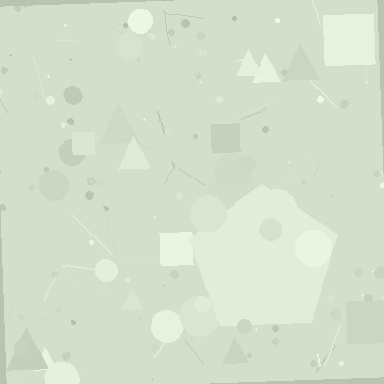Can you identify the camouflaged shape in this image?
The camouflaged shape is a pentagon.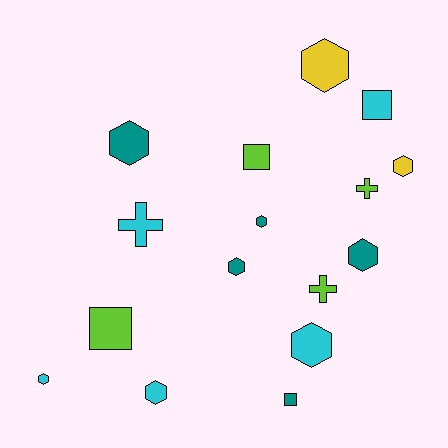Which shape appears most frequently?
Hexagon, with 9 objects.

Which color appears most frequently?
Teal, with 5 objects.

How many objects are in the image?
There are 16 objects.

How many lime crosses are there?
There are 2 lime crosses.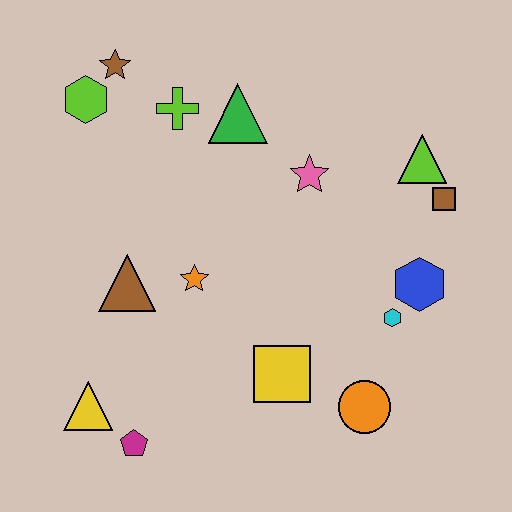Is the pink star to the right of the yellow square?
Yes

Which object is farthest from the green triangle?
The magenta pentagon is farthest from the green triangle.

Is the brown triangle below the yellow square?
No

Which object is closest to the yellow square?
The orange circle is closest to the yellow square.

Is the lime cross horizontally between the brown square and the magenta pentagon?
Yes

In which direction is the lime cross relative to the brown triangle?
The lime cross is above the brown triangle.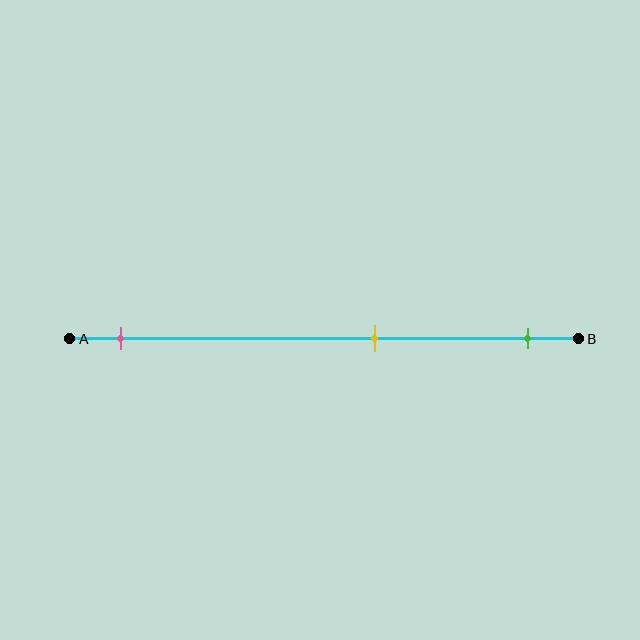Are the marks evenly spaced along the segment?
No, the marks are not evenly spaced.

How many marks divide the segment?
There are 3 marks dividing the segment.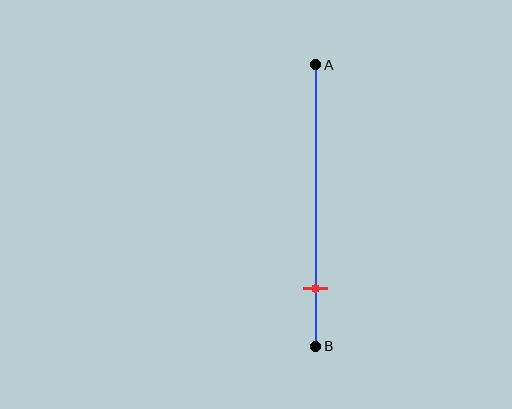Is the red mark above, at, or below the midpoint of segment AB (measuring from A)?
The red mark is below the midpoint of segment AB.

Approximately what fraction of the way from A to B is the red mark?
The red mark is approximately 80% of the way from A to B.